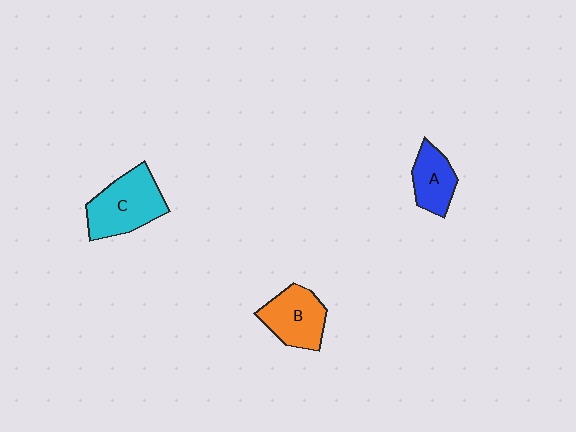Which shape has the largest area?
Shape C (cyan).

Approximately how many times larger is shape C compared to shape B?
Approximately 1.2 times.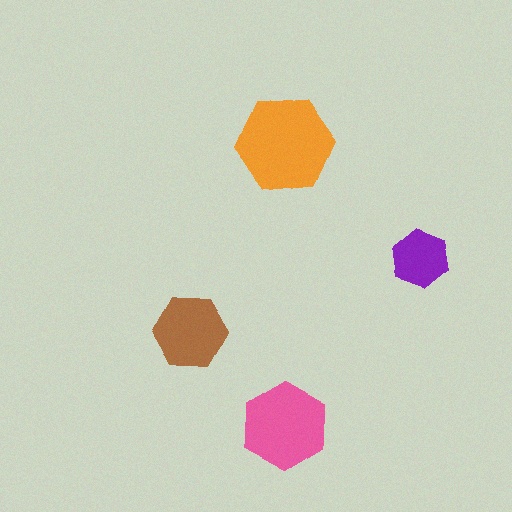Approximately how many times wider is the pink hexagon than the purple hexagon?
About 1.5 times wider.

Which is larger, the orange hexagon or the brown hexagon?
The orange one.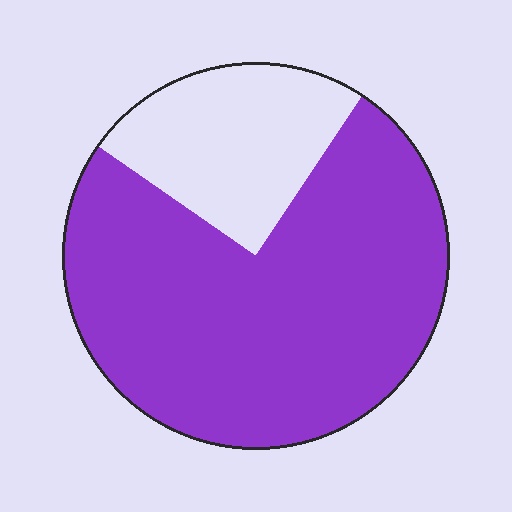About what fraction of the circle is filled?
About three quarters (3/4).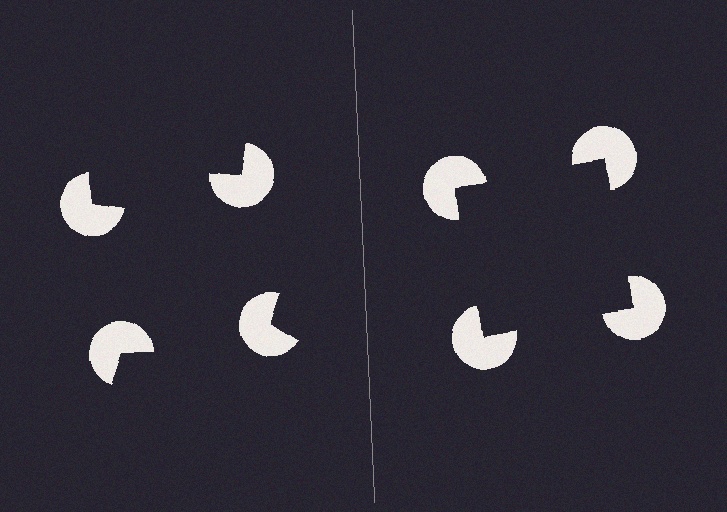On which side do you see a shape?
An illusory square appears on the right side. On the left side the wedge cuts are rotated, so no coherent shape forms.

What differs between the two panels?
The pac-man discs are positioned identically on both sides; only the wedge orientations differ. On the right they align to a square; on the left they are misaligned.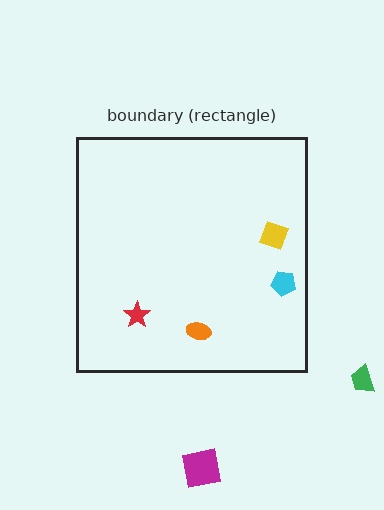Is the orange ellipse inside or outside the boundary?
Inside.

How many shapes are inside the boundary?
4 inside, 2 outside.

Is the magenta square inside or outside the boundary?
Outside.